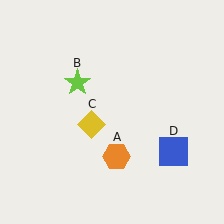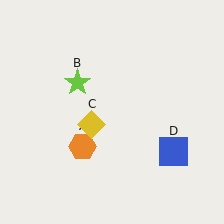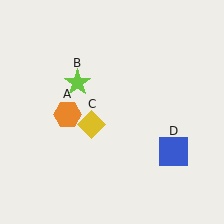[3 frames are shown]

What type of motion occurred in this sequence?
The orange hexagon (object A) rotated clockwise around the center of the scene.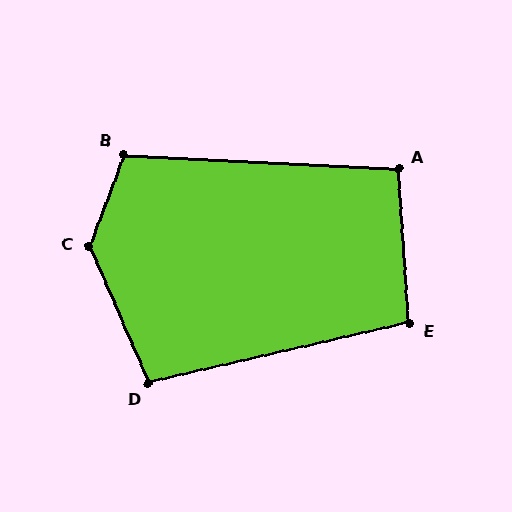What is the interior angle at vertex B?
Approximately 107 degrees (obtuse).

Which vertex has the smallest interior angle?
A, at approximately 97 degrees.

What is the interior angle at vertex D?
Approximately 100 degrees (obtuse).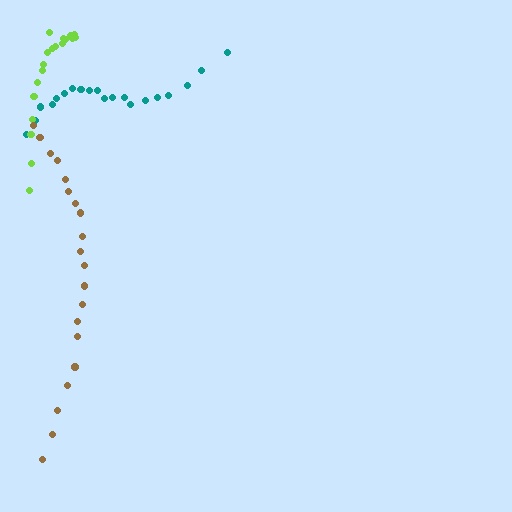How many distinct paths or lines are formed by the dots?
There are 3 distinct paths.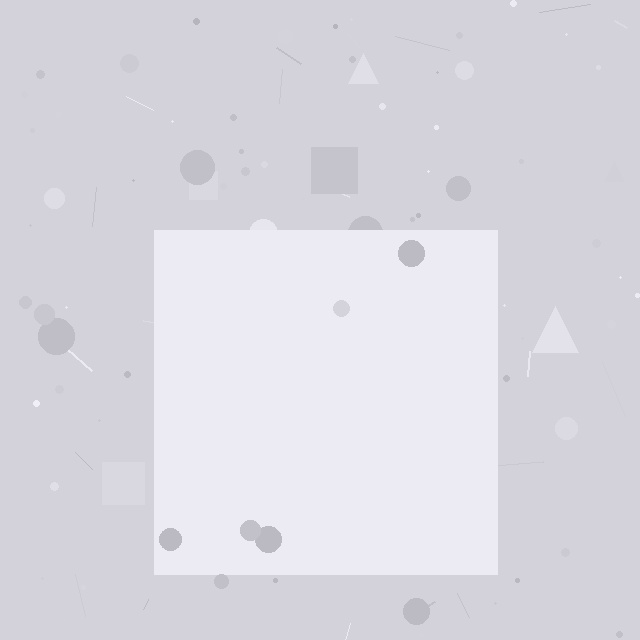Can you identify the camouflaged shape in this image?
The camouflaged shape is a square.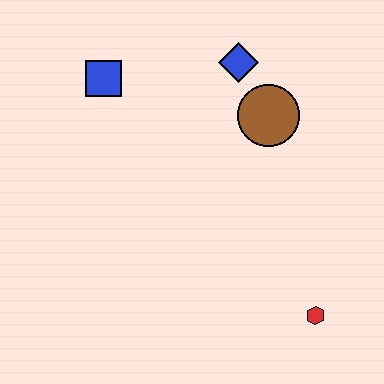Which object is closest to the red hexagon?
The brown circle is closest to the red hexagon.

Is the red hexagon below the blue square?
Yes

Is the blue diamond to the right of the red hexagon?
No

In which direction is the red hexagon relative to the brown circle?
The red hexagon is below the brown circle.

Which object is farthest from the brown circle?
The red hexagon is farthest from the brown circle.